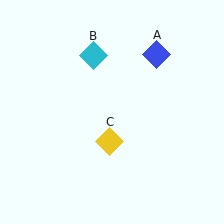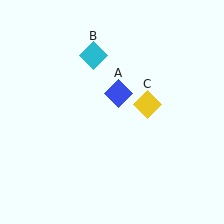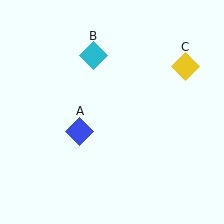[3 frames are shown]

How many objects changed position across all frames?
2 objects changed position: blue diamond (object A), yellow diamond (object C).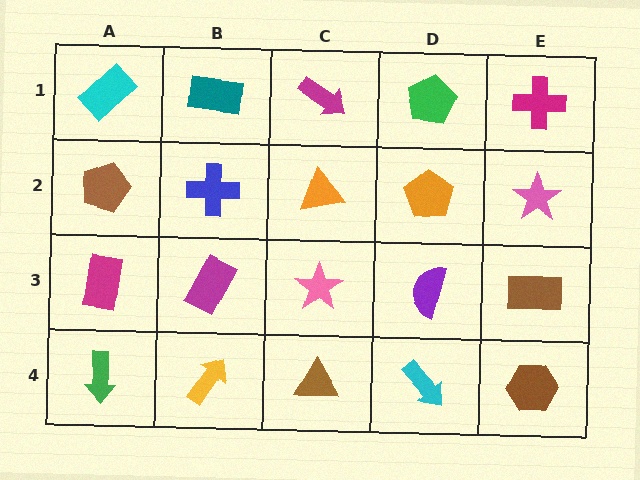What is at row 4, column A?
A green arrow.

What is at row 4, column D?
A cyan arrow.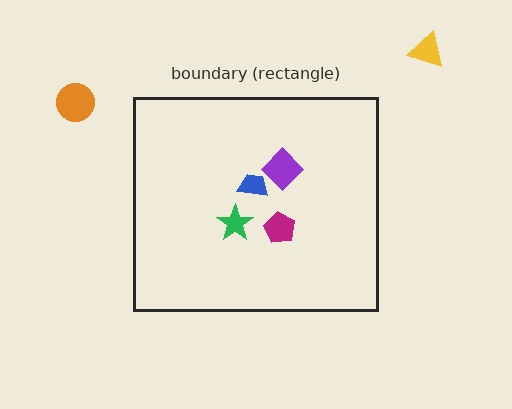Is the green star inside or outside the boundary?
Inside.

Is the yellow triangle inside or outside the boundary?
Outside.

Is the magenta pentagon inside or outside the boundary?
Inside.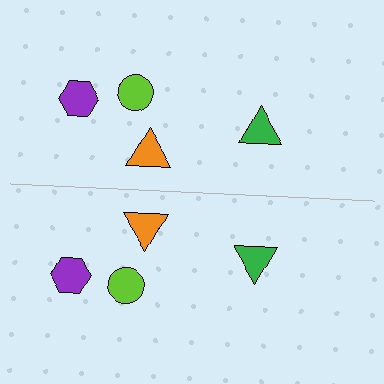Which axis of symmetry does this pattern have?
The pattern has a horizontal axis of symmetry running through the center of the image.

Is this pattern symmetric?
Yes, this pattern has bilateral (reflection) symmetry.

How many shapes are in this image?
There are 8 shapes in this image.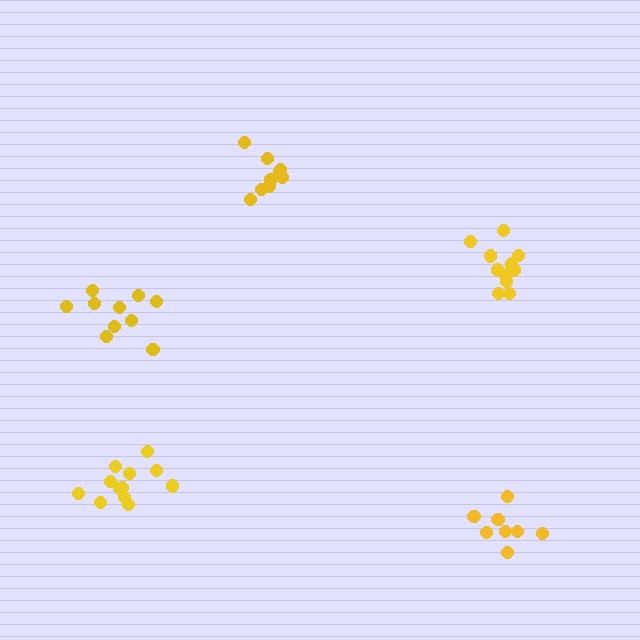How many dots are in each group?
Group 1: 12 dots, Group 2: 12 dots, Group 3: 10 dots, Group 4: 10 dots, Group 5: 9 dots (53 total).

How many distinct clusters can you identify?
There are 5 distinct clusters.